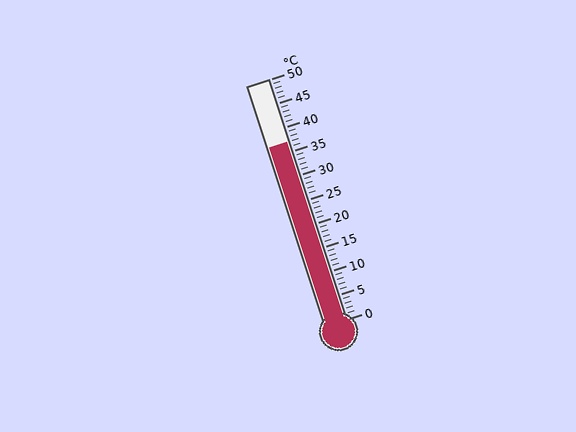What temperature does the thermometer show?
The thermometer shows approximately 37°C.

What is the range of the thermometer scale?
The thermometer scale ranges from 0°C to 50°C.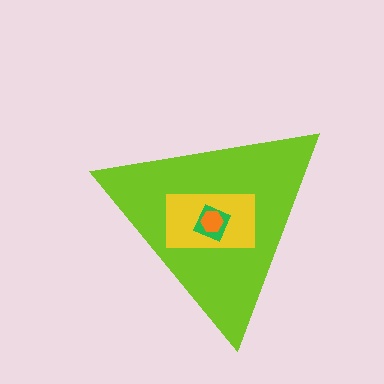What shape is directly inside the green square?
The orange hexagon.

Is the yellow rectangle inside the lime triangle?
Yes.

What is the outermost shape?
The lime triangle.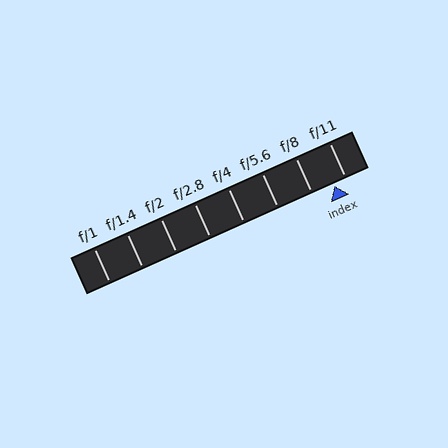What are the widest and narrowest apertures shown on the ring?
The widest aperture shown is f/1 and the narrowest is f/11.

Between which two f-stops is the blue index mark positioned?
The index mark is between f/8 and f/11.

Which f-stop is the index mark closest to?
The index mark is closest to f/11.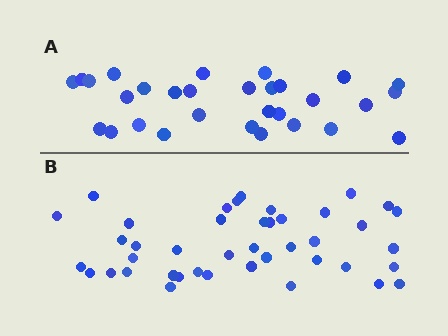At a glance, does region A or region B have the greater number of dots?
Region B (the bottom region) has more dots.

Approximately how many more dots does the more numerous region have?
Region B has roughly 12 or so more dots than region A.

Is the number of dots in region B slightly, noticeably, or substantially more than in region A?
Region B has noticeably more, but not dramatically so. The ratio is roughly 1.4 to 1.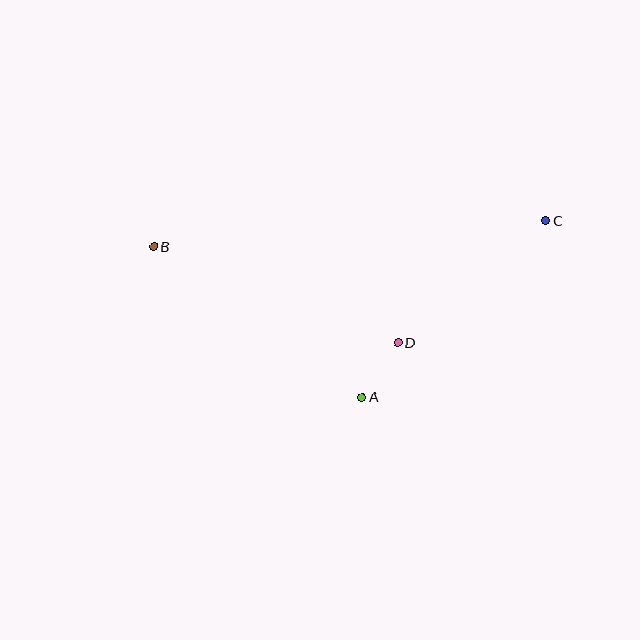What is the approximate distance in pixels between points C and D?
The distance between C and D is approximately 192 pixels.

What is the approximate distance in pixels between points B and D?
The distance between B and D is approximately 262 pixels.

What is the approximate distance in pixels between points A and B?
The distance between A and B is approximately 257 pixels.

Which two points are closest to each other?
Points A and D are closest to each other.